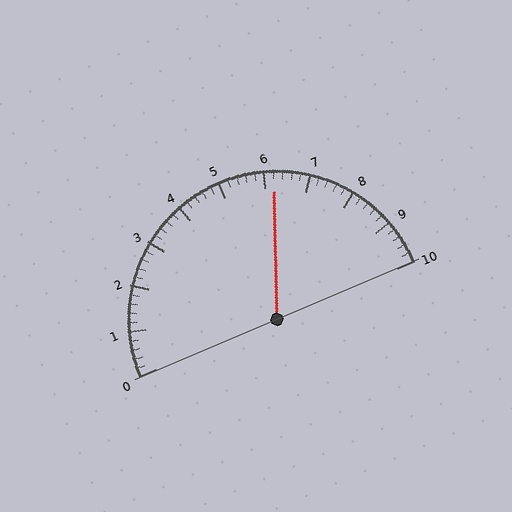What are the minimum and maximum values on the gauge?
The gauge ranges from 0 to 10.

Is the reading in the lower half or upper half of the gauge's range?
The reading is in the upper half of the range (0 to 10).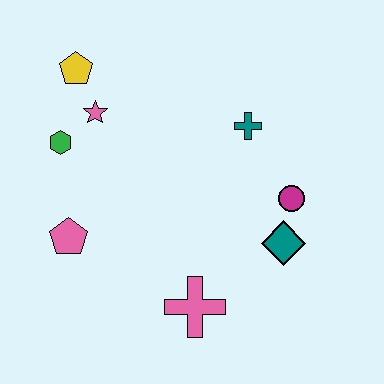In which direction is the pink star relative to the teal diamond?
The pink star is to the left of the teal diamond.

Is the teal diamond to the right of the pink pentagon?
Yes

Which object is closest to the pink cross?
The teal diamond is closest to the pink cross.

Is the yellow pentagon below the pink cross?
No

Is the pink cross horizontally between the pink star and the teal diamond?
Yes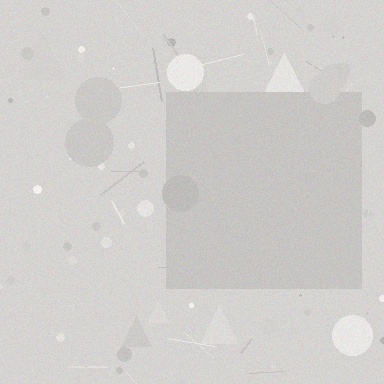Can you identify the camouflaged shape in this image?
The camouflaged shape is a square.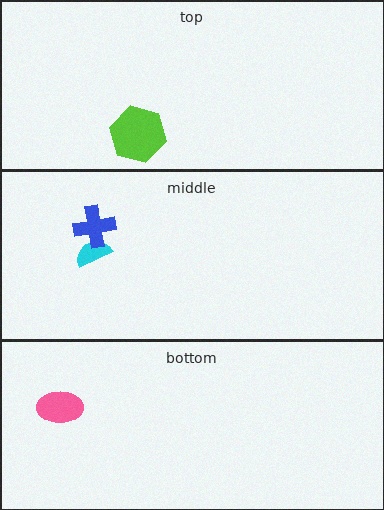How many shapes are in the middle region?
2.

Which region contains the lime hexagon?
The top region.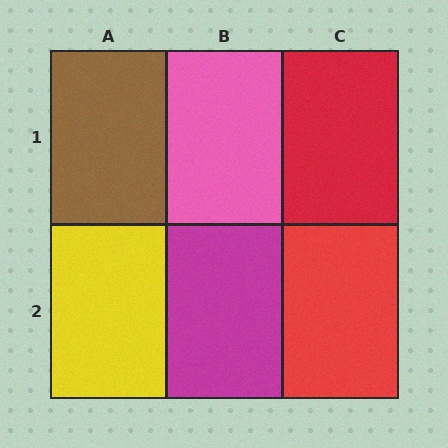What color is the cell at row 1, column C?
Red.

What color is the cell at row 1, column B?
Pink.